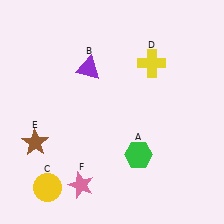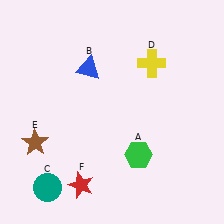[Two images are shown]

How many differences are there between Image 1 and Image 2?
There are 3 differences between the two images.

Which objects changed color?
B changed from purple to blue. C changed from yellow to teal. F changed from pink to red.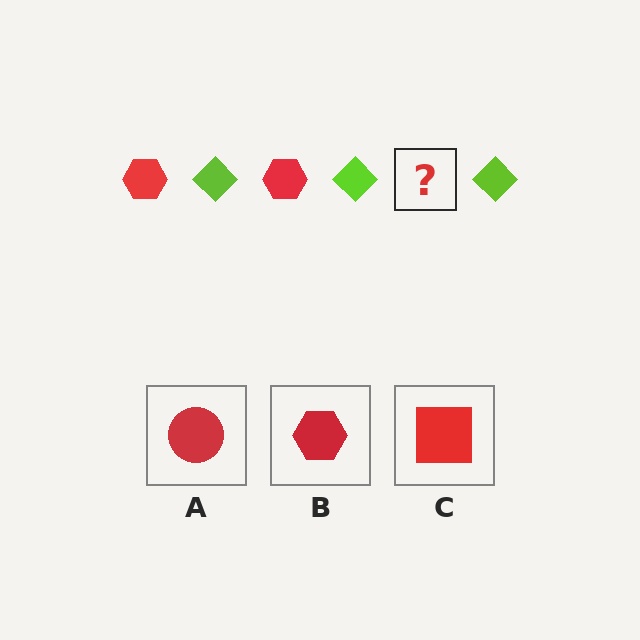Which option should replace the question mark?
Option B.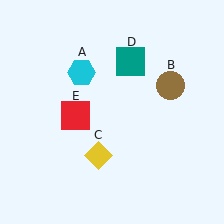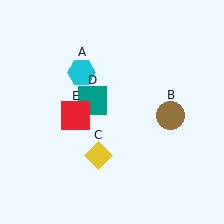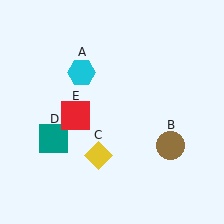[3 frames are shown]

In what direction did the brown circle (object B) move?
The brown circle (object B) moved down.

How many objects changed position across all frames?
2 objects changed position: brown circle (object B), teal square (object D).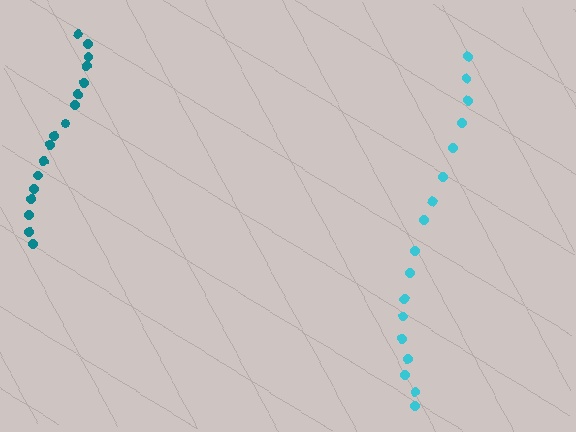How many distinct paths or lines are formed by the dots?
There are 2 distinct paths.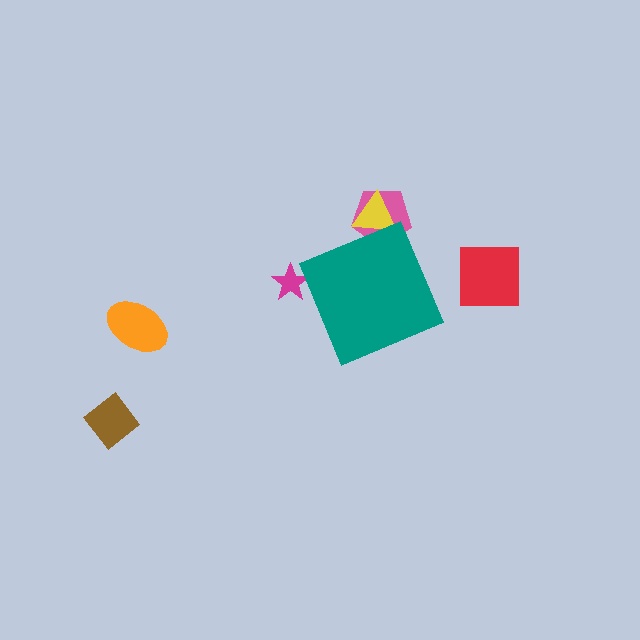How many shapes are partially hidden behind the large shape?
3 shapes are partially hidden.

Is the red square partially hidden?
No, the red square is fully visible.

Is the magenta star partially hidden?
Yes, the magenta star is partially hidden behind the teal diamond.